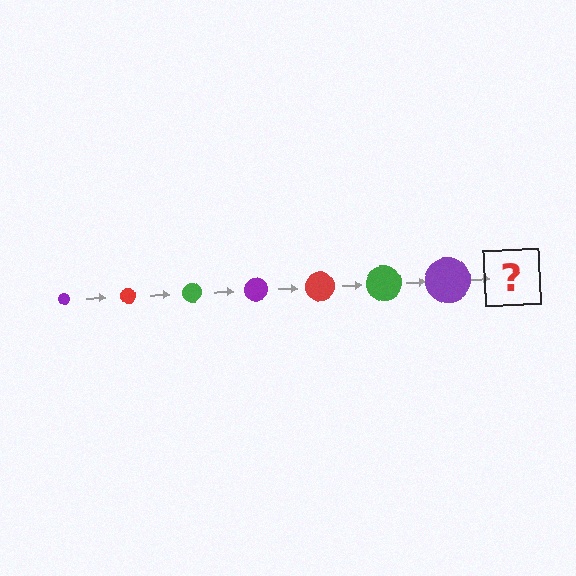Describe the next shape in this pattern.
It should be a red circle, larger than the previous one.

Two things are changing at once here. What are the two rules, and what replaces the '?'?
The two rules are that the circle grows larger each step and the color cycles through purple, red, and green. The '?' should be a red circle, larger than the previous one.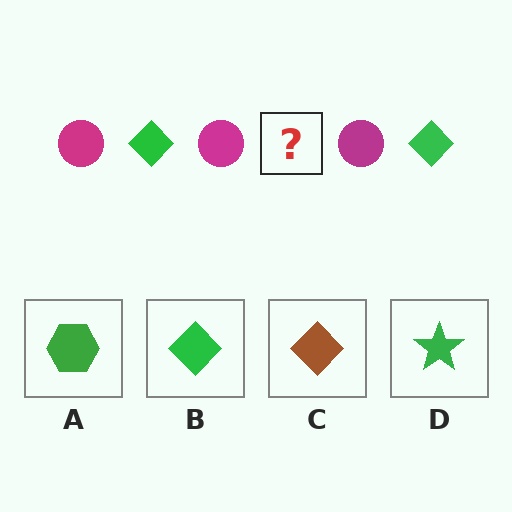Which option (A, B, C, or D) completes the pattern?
B.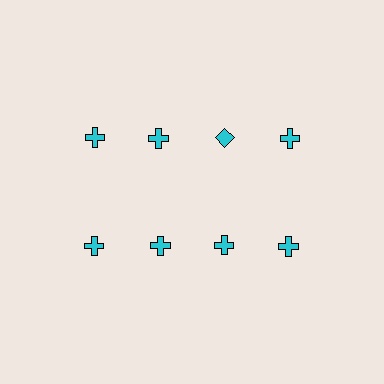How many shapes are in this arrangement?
There are 8 shapes arranged in a grid pattern.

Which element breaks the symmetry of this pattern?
The cyan diamond in the top row, center column breaks the symmetry. All other shapes are cyan crosses.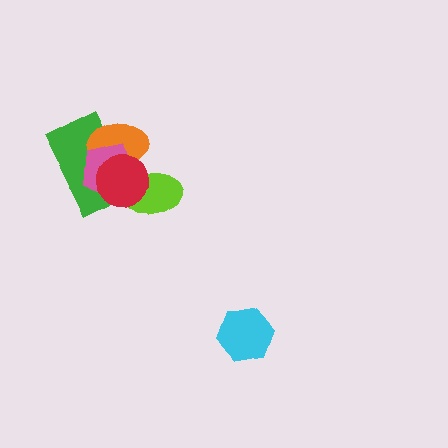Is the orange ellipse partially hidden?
Yes, it is partially covered by another shape.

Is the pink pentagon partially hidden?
Yes, it is partially covered by another shape.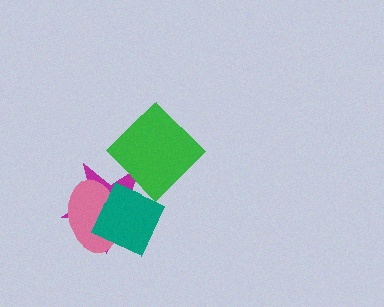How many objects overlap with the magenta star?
3 objects overlap with the magenta star.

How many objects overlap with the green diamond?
1 object overlaps with the green diamond.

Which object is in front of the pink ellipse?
The teal square is in front of the pink ellipse.